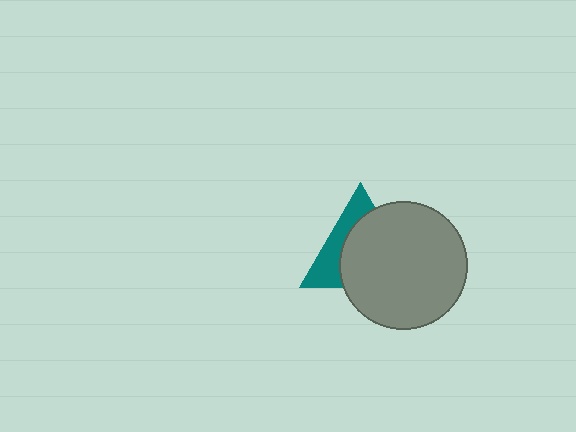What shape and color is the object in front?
The object in front is a gray circle.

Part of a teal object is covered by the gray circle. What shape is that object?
It is a triangle.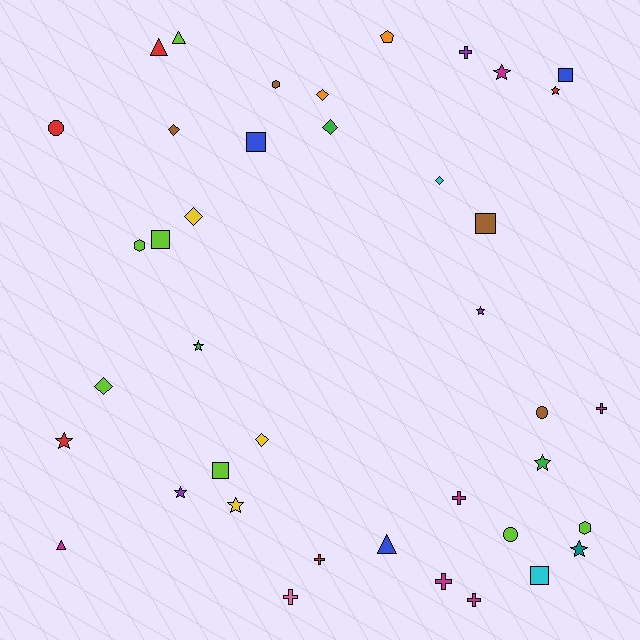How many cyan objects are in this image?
There are 2 cyan objects.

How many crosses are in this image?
There are 7 crosses.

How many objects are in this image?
There are 40 objects.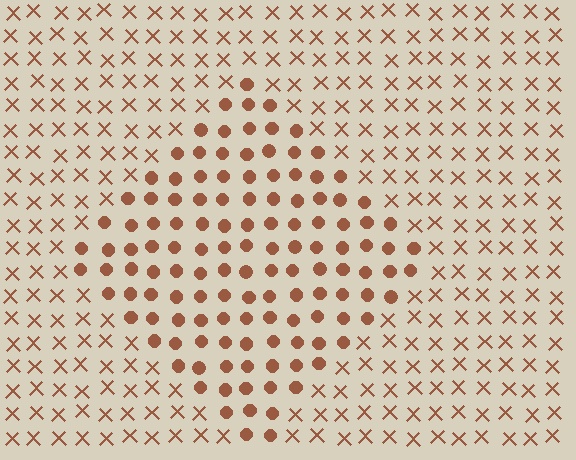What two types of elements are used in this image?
The image uses circles inside the diamond region and X marks outside it.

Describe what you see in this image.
The image is filled with small brown elements arranged in a uniform grid. A diamond-shaped region contains circles, while the surrounding area contains X marks. The boundary is defined purely by the change in element shape.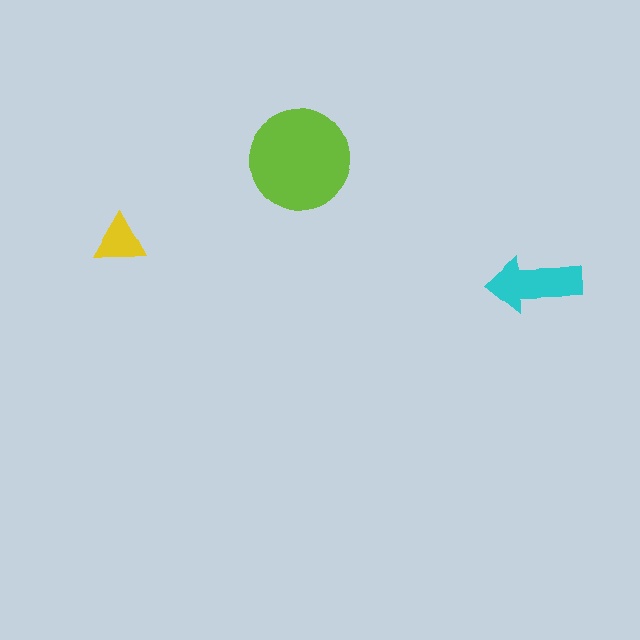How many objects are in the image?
There are 3 objects in the image.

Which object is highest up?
The lime circle is topmost.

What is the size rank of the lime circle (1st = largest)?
1st.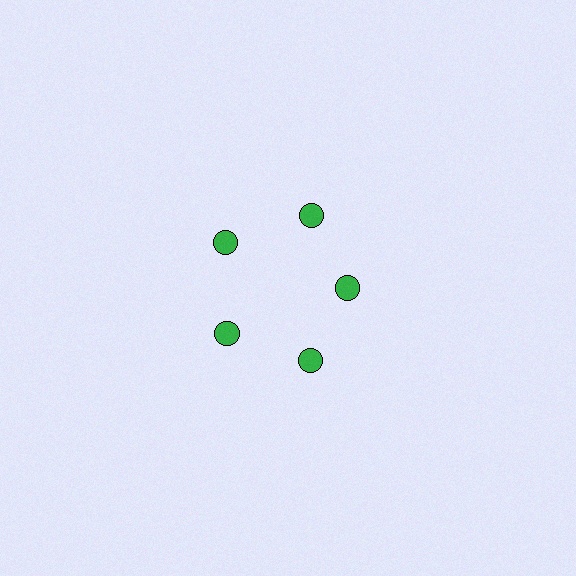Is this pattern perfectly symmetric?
No. The 5 green circles are arranged in a ring, but one element near the 3 o'clock position is pulled inward toward the center, breaking the 5-fold rotational symmetry.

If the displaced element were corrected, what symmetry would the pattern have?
It would have 5-fold rotational symmetry — the pattern would map onto itself every 72 degrees.